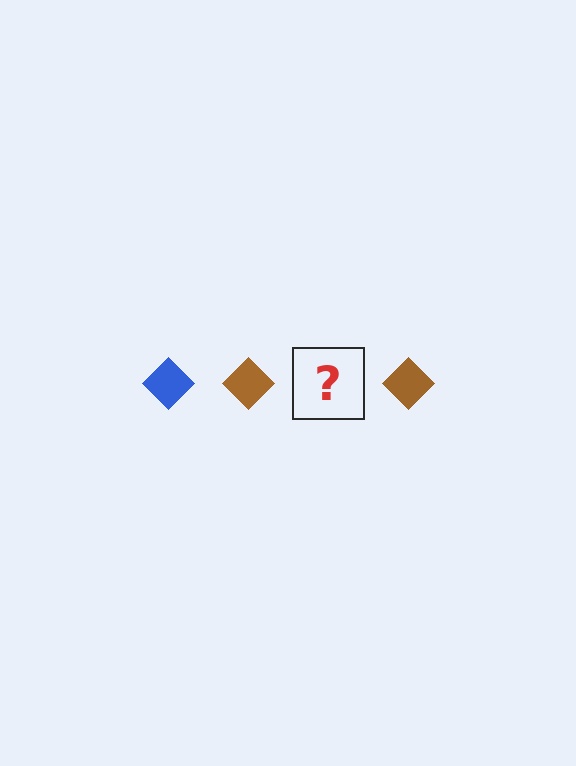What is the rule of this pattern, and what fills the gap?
The rule is that the pattern cycles through blue, brown diamonds. The gap should be filled with a blue diamond.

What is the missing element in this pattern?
The missing element is a blue diamond.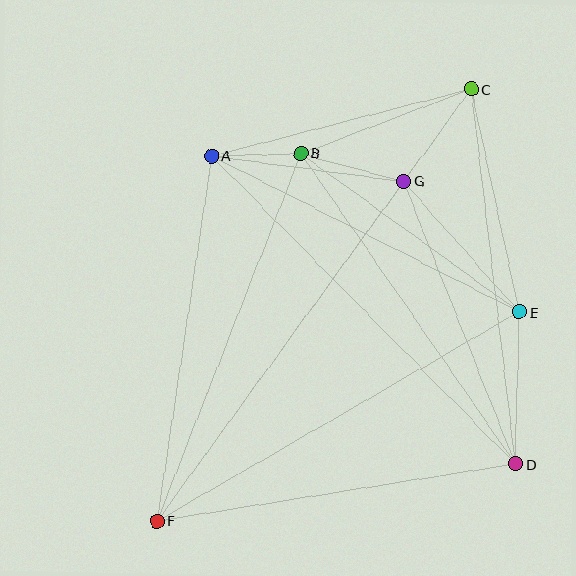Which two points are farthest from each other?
Points C and F are farthest from each other.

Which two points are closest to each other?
Points A and B are closest to each other.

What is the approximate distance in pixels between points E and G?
The distance between E and G is approximately 174 pixels.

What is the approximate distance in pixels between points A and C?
The distance between A and C is approximately 268 pixels.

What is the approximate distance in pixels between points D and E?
The distance between D and E is approximately 152 pixels.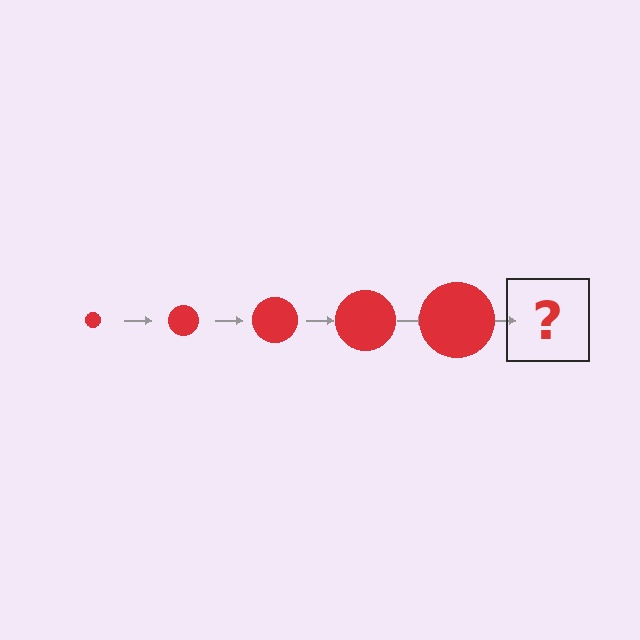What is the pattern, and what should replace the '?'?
The pattern is that the circle gets progressively larger each step. The '?' should be a red circle, larger than the previous one.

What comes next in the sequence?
The next element should be a red circle, larger than the previous one.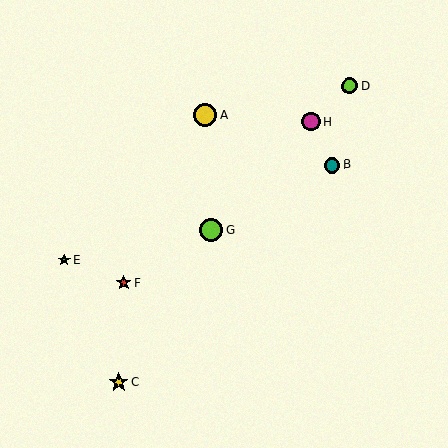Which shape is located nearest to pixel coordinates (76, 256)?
The green star (labeled E) at (65, 260) is nearest to that location.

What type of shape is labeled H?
Shape H is a magenta circle.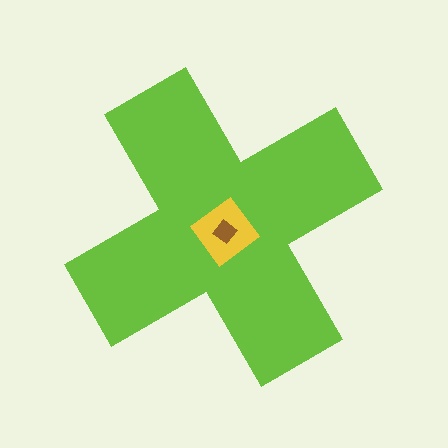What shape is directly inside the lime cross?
The yellow diamond.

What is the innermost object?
The brown diamond.